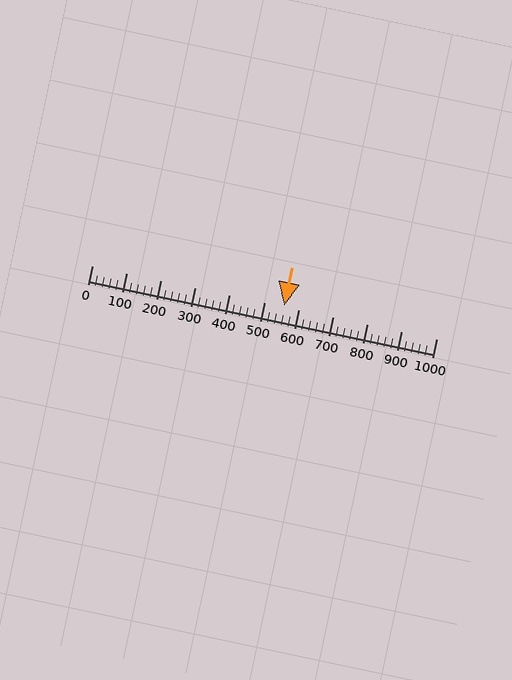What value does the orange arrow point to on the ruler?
The orange arrow points to approximately 559.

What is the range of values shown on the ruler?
The ruler shows values from 0 to 1000.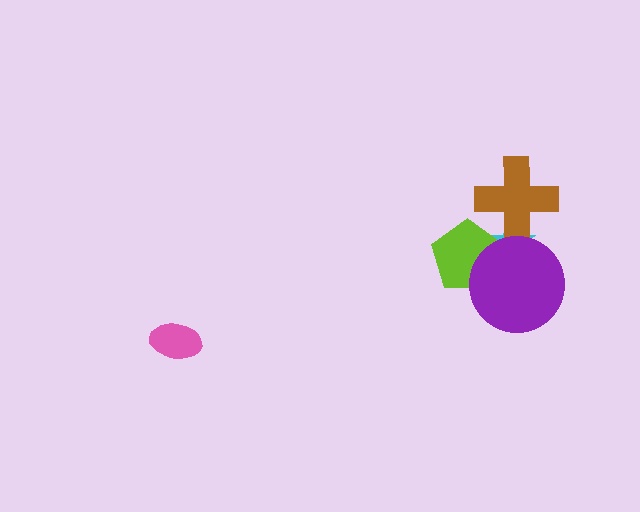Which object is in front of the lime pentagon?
The purple circle is in front of the lime pentagon.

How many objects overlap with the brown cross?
1 object overlaps with the brown cross.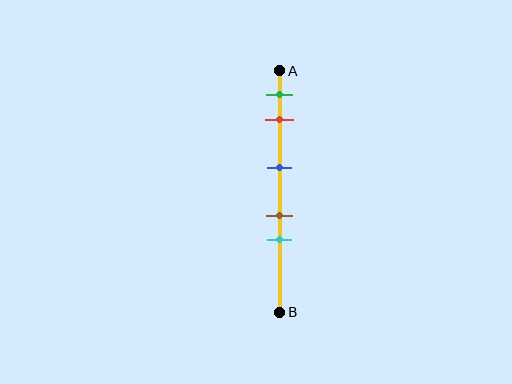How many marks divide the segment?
There are 5 marks dividing the segment.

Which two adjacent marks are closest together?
The brown and cyan marks are the closest adjacent pair.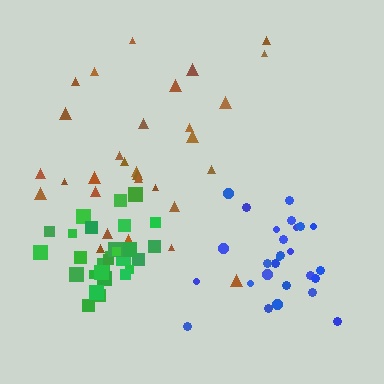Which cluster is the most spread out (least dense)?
Brown.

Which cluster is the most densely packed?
Green.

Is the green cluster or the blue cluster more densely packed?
Green.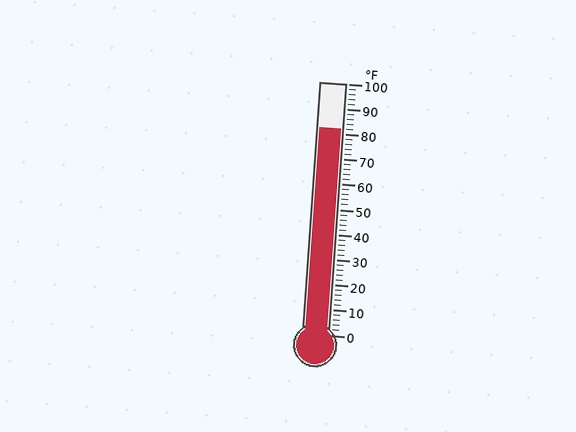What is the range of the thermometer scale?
The thermometer scale ranges from 0°F to 100°F.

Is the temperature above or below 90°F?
The temperature is below 90°F.